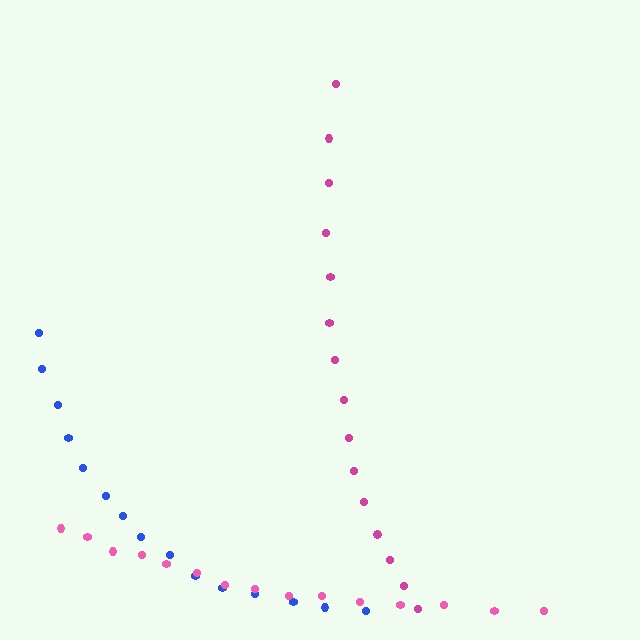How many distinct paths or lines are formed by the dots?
There are 3 distinct paths.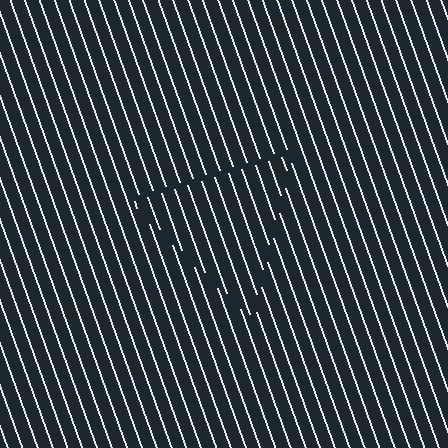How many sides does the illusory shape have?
3 sides — the line-ends trace a triangle.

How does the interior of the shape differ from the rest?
The interior of the shape contains the same grating, shifted by half a period — the contour is defined by the phase discontinuity where line-ends from the inner and outer gratings abut.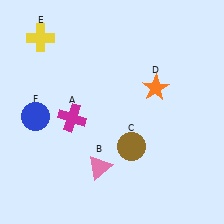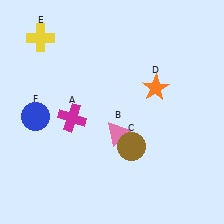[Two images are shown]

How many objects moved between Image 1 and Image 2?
1 object moved between the two images.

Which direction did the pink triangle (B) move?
The pink triangle (B) moved up.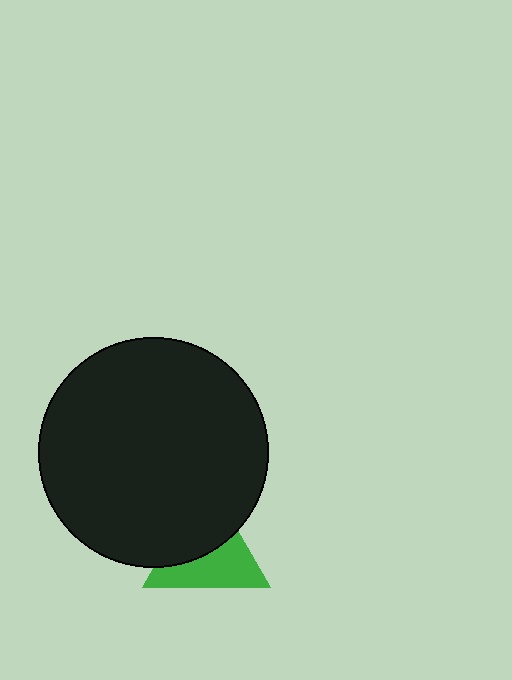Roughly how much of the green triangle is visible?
About half of it is visible (roughly 51%).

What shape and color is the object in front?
The object in front is a black circle.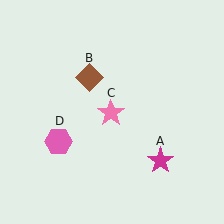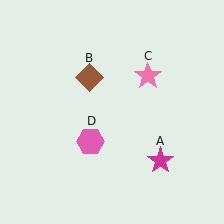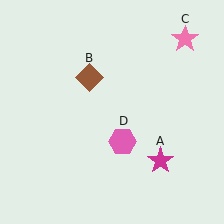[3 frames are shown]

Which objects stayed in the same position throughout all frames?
Magenta star (object A) and brown diamond (object B) remained stationary.